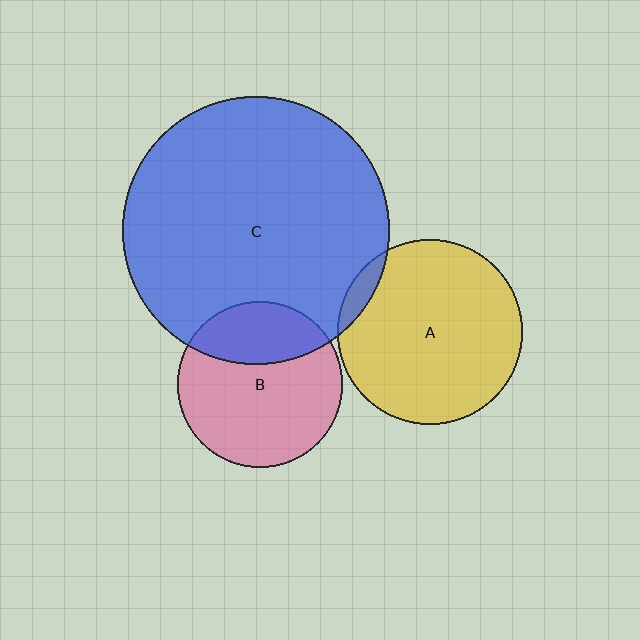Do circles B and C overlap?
Yes.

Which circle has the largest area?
Circle C (blue).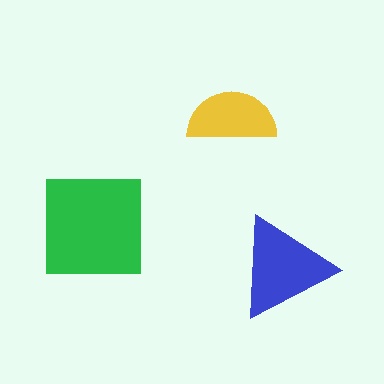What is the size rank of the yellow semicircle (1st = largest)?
3rd.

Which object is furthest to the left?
The green square is leftmost.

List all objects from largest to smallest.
The green square, the blue triangle, the yellow semicircle.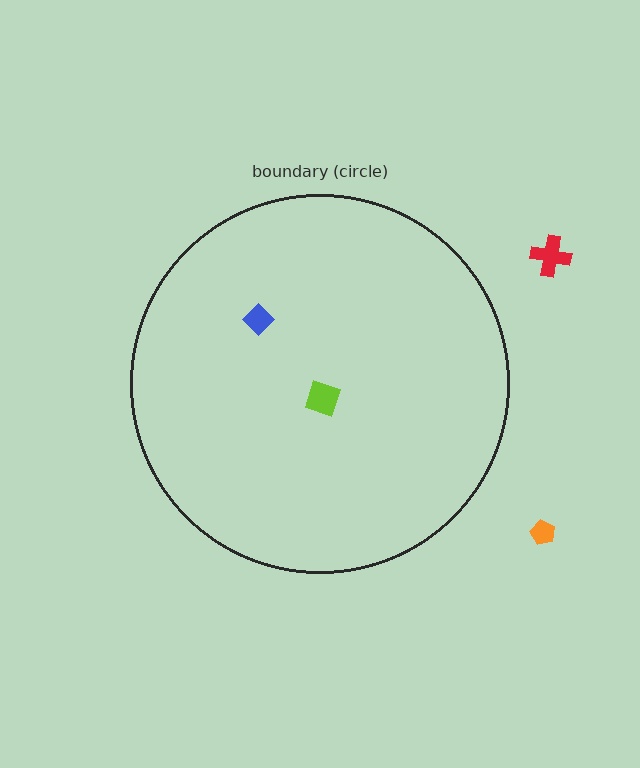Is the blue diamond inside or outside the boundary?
Inside.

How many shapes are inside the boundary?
2 inside, 2 outside.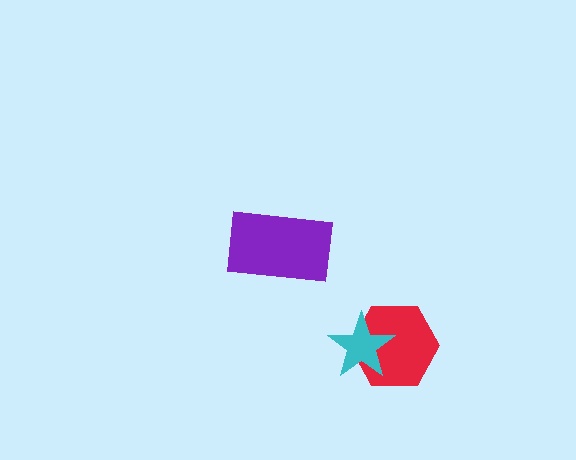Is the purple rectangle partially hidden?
No, no other shape covers it.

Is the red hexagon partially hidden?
Yes, it is partially covered by another shape.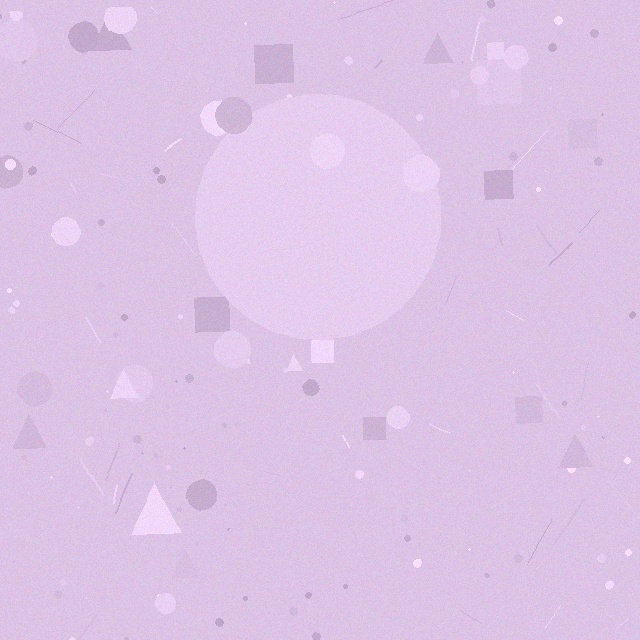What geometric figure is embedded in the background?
A circle is embedded in the background.